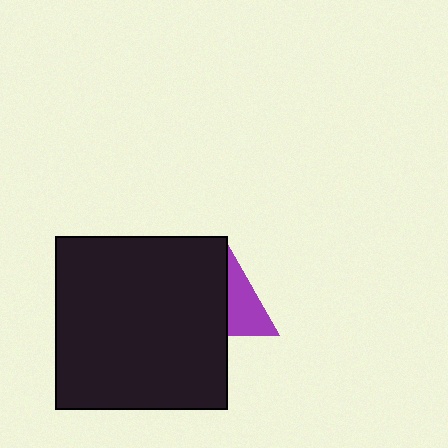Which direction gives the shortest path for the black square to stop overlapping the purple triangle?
Moving left gives the shortest separation.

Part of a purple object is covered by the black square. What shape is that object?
It is a triangle.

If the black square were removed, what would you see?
You would see the complete purple triangle.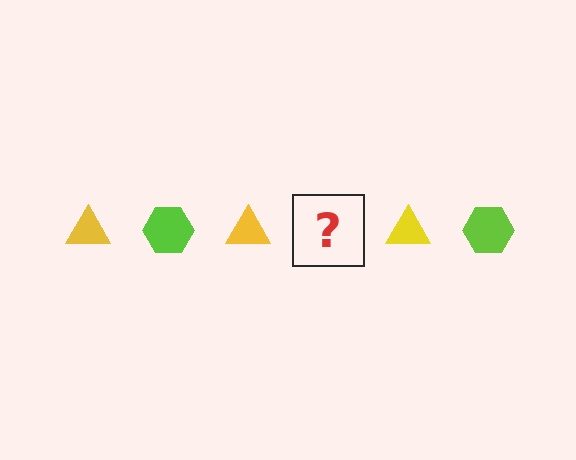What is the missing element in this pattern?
The missing element is a lime hexagon.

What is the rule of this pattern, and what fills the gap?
The rule is that the pattern alternates between yellow triangle and lime hexagon. The gap should be filled with a lime hexagon.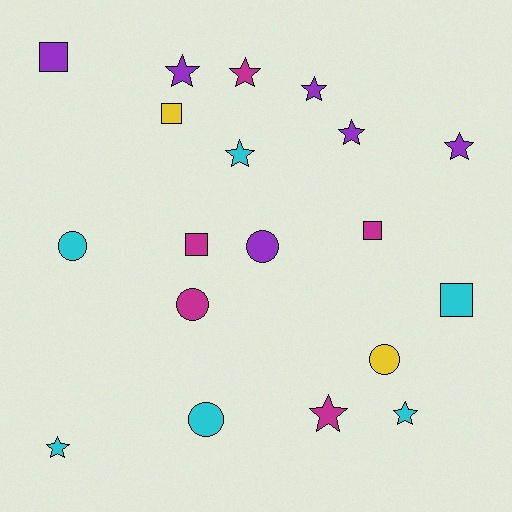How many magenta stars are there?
There are 2 magenta stars.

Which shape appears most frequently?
Star, with 9 objects.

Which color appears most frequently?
Cyan, with 6 objects.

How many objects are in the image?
There are 19 objects.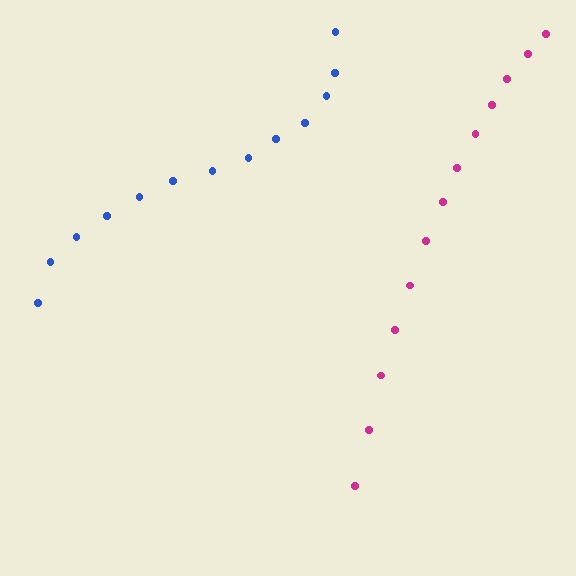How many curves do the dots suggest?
There are 2 distinct paths.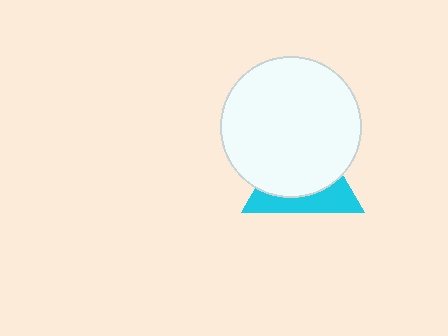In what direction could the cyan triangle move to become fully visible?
The cyan triangle could move down. That would shift it out from behind the white circle entirely.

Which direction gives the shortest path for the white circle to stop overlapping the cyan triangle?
Moving up gives the shortest separation.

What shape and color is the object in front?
The object in front is a white circle.